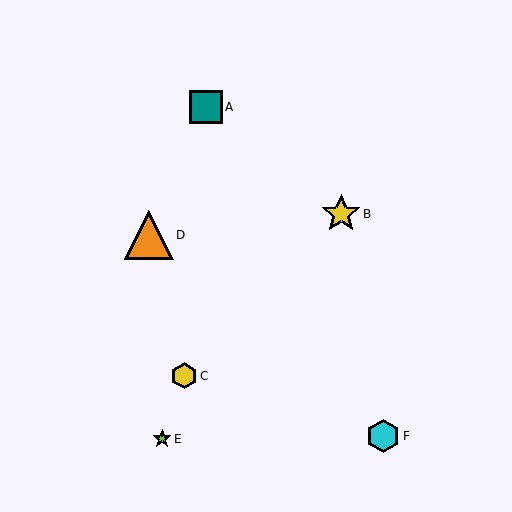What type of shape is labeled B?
Shape B is a yellow star.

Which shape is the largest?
The orange triangle (labeled D) is the largest.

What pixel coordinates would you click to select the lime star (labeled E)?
Click at (162, 439) to select the lime star E.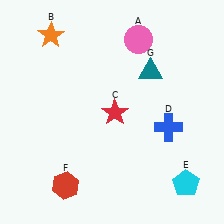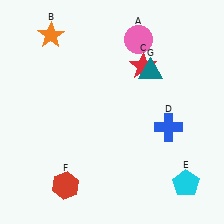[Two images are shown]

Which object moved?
The red star (C) moved up.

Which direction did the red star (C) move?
The red star (C) moved up.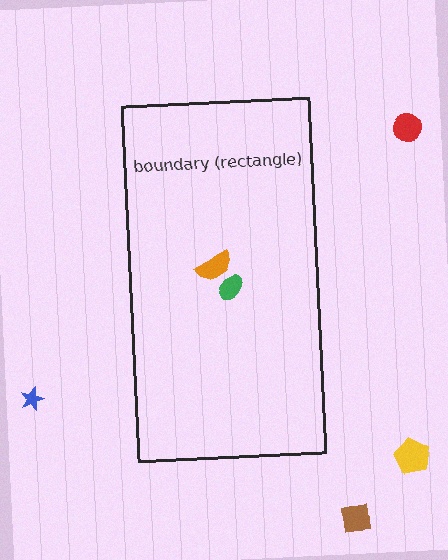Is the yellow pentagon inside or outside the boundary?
Outside.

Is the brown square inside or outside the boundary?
Outside.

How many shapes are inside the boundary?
2 inside, 4 outside.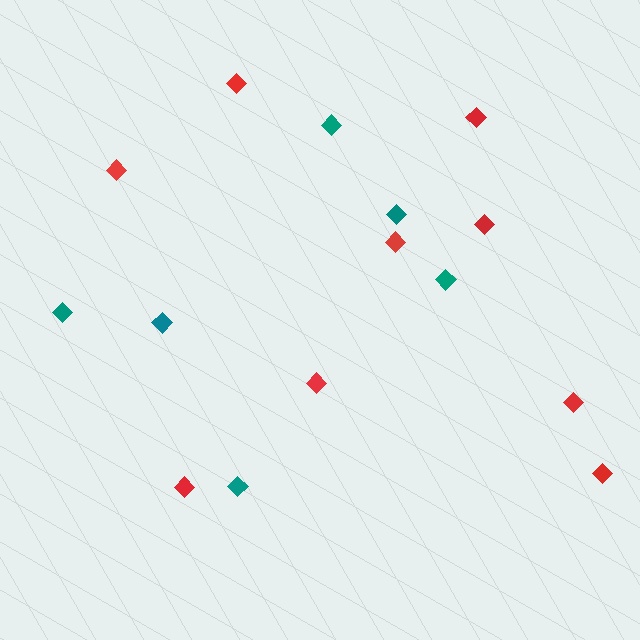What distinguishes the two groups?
There are 2 groups: one group of red diamonds (9) and one group of teal diamonds (6).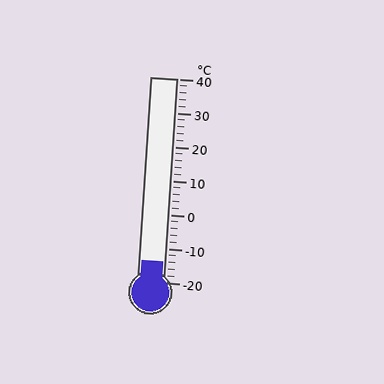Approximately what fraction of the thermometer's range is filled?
The thermometer is filled to approximately 10% of its range.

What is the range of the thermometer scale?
The thermometer scale ranges from -20°C to 40°C.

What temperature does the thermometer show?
The thermometer shows approximately -14°C.